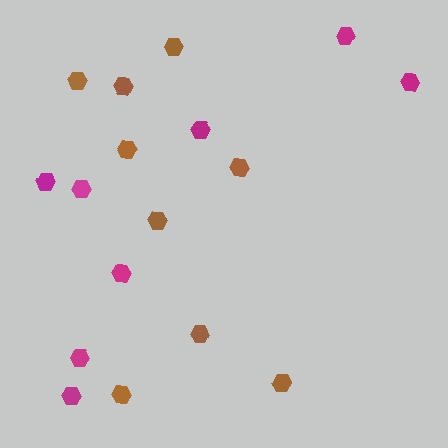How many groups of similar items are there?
There are 2 groups: one group of magenta hexagons (8) and one group of brown hexagons (9).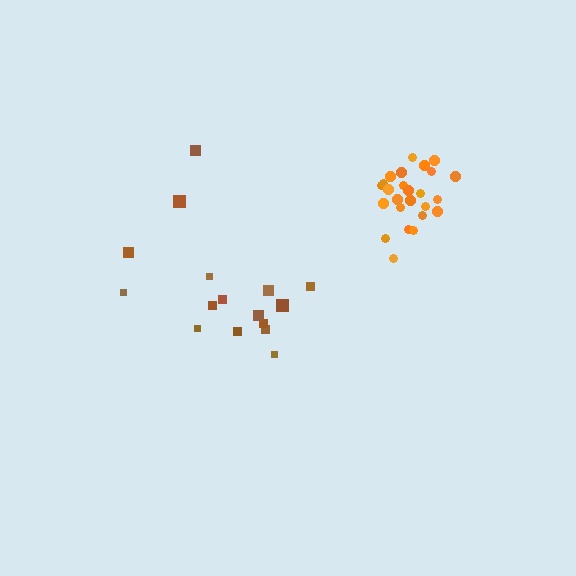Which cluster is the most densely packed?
Orange.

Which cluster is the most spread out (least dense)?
Brown.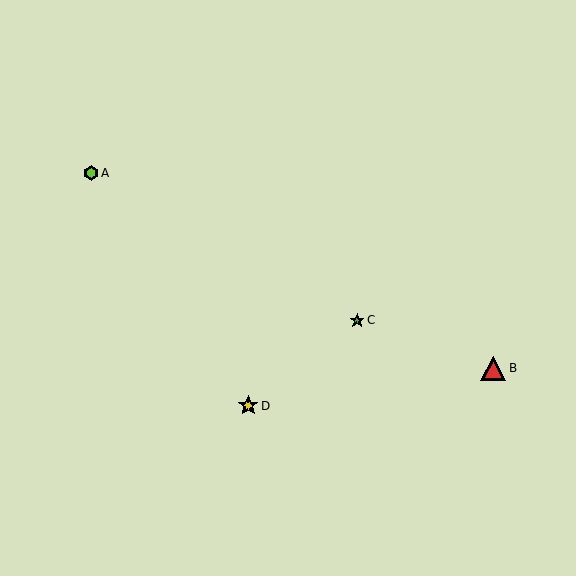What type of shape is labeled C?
Shape C is a green star.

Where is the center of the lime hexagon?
The center of the lime hexagon is at (91, 173).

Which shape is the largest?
The red triangle (labeled B) is the largest.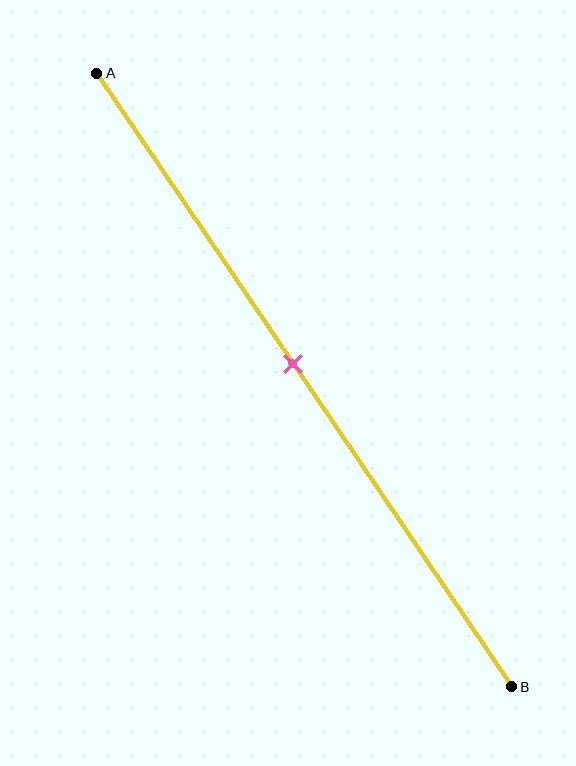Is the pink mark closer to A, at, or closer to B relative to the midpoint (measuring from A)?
The pink mark is approximately at the midpoint of segment AB.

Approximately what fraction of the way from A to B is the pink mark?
The pink mark is approximately 45% of the way from A to B.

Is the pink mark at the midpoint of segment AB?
Yes, the mark is approximately at the midpoint.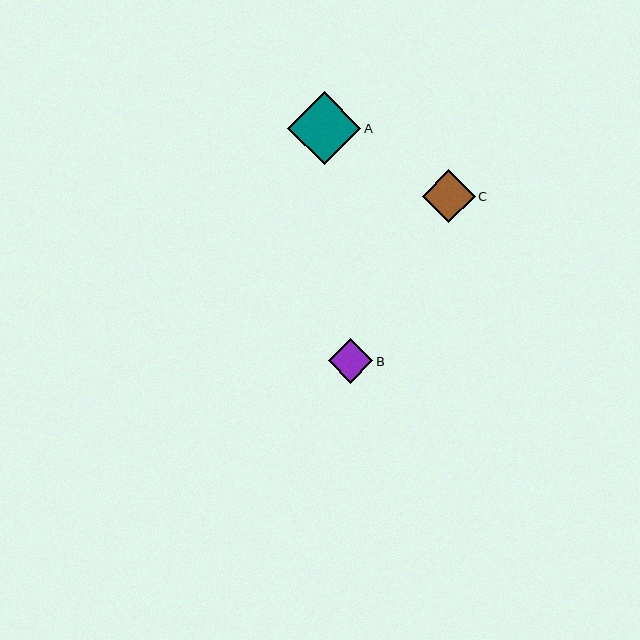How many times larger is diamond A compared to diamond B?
Diamond A is approximately 1.6 times the size of diamond B.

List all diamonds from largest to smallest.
From largest to smallest: A, C, B.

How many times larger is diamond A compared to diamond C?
Diamond A is approximately 1.4 times the size of diamond C.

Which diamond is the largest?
Diamond A is the largest with a size of approximately 73 pixels.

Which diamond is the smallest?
Diamond B is the smallest with a size of approximately 45 pixels.